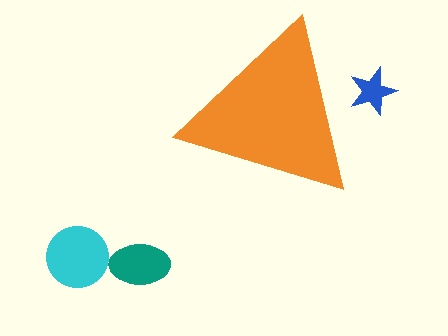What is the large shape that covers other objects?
An orange triangle.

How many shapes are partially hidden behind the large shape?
1 shape is partially hidden.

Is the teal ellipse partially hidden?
No, the teal ellipse is fully visible.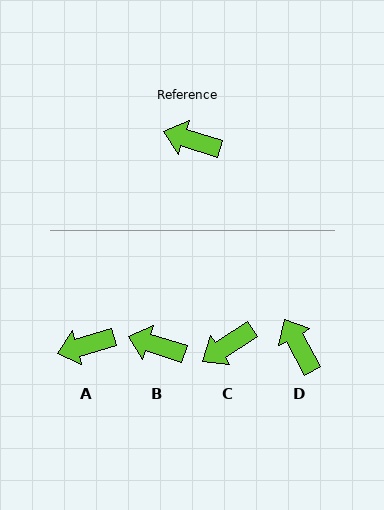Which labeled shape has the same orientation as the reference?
B.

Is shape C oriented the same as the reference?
No, it is off by about 52 degrees.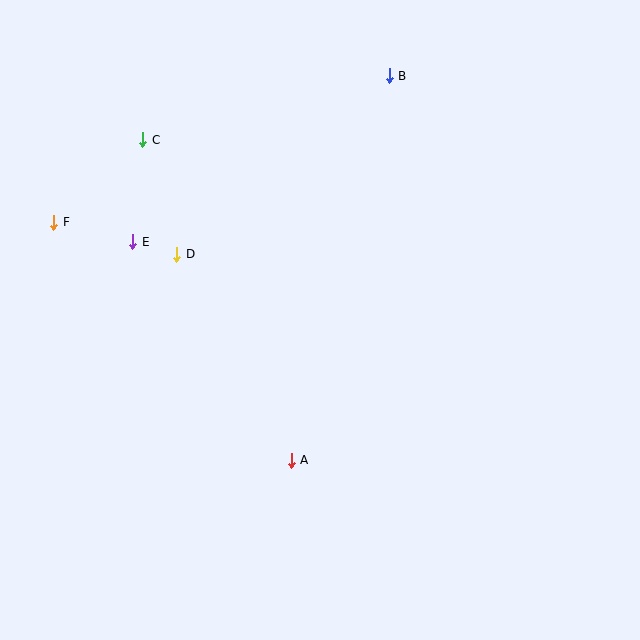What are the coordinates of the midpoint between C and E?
The midpoint between C and E is at (138, 191).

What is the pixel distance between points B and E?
The distance between B and E is 306 pixels.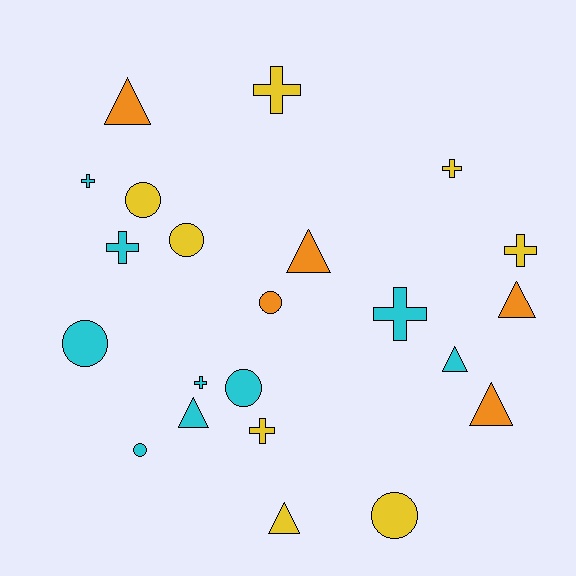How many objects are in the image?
There are 22 objects.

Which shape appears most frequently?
Cross, with 8 objects.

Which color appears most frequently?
Cyan, with 9 objects.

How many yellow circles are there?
There are 3 yellow circles.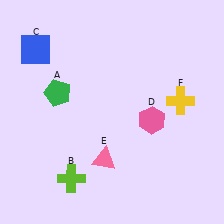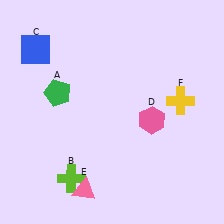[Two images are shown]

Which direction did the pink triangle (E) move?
The pink triangle (E) moved down.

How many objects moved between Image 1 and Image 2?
1 object moved between the two images.